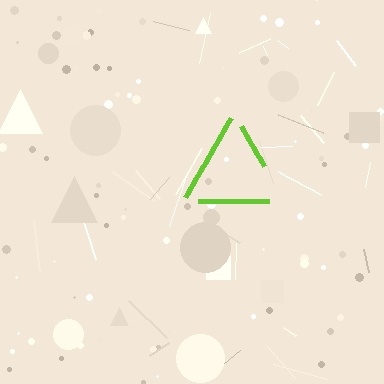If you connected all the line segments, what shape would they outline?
They would outline a triangle.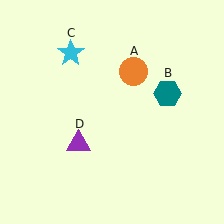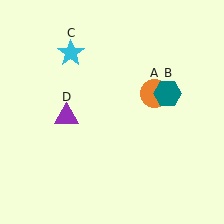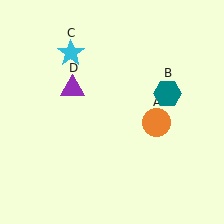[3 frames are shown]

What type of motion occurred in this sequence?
The orange circle (object A), purple triangle (object D) rotated clockwise around the center of the scene.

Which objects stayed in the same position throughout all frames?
Teal hexagon (object B) and cyan star (object C) remained stationary.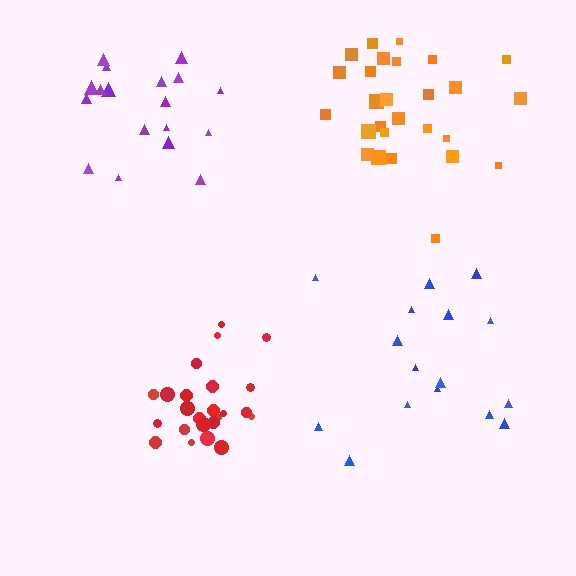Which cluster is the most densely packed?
Red.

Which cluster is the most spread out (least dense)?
Blue.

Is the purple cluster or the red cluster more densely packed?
Red.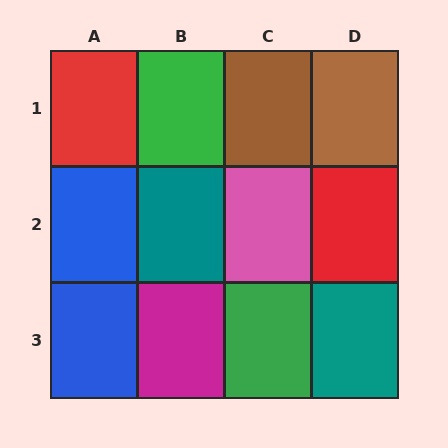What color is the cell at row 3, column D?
Teal.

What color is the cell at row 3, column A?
Blue.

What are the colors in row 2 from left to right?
Blue, teal, pink, red.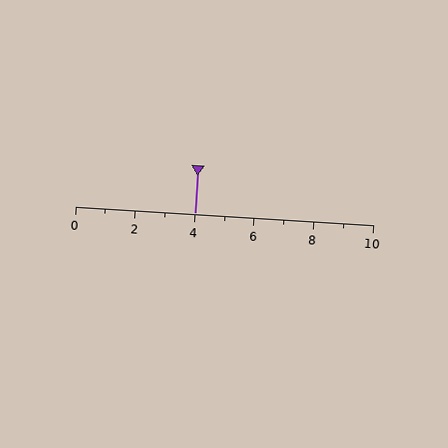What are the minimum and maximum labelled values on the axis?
The axis runs from 0 to 10.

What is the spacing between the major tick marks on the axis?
The major ticks are spaced 2 apart.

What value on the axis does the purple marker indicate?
The marker indicates approximately 4.